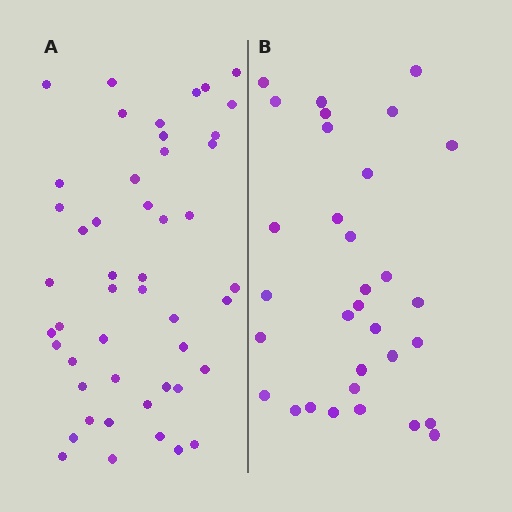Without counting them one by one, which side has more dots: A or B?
Region A (the left region) has more dots.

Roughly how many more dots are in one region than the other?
Region A has approximately 15 more dots than region B.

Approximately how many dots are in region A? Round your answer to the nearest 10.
About 50 dots. (The exact count is 48, which rounds to 50.)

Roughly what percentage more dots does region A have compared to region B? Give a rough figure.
About 50% more.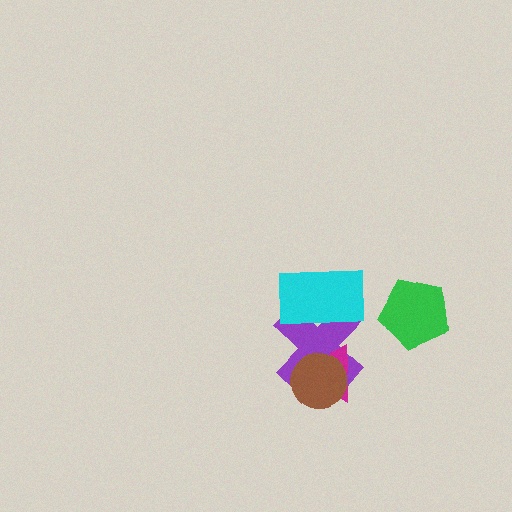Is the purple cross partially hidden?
Yes, it is partially covered by another shape.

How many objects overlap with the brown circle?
2 objects overlap with the brown circle.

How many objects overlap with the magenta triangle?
2 objects overlap with the magenta triangle.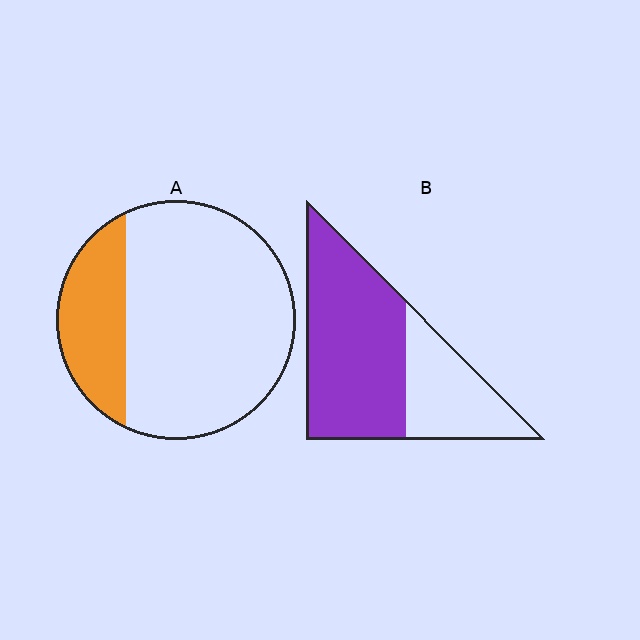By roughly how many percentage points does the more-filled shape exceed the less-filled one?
By roughly 40 percentage points (B over A).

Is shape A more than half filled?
No.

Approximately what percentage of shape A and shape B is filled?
A is approximately 25% and B is approximately 65%.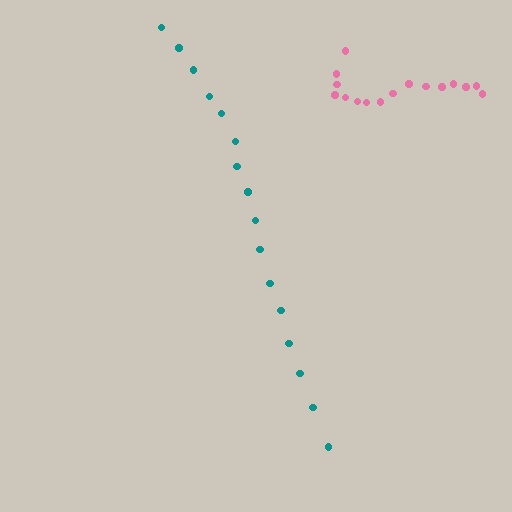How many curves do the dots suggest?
There are 2 distinct paths.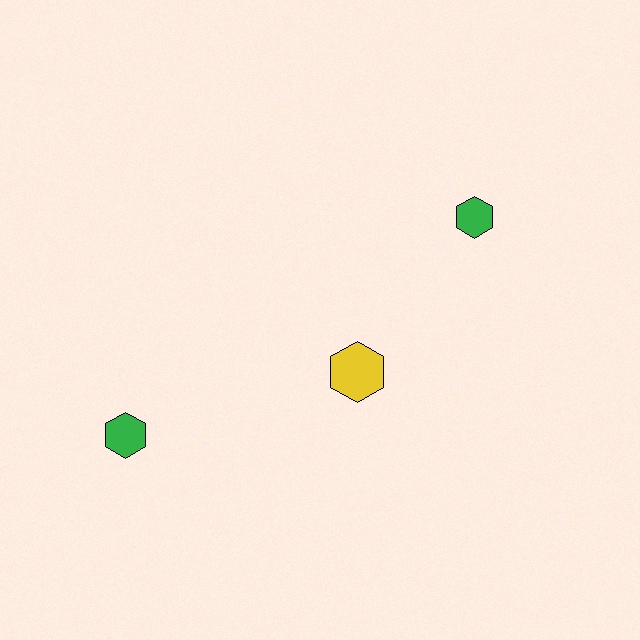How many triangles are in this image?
There are no triangles.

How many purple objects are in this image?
There are no purple objects.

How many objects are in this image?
There are 3 objects.